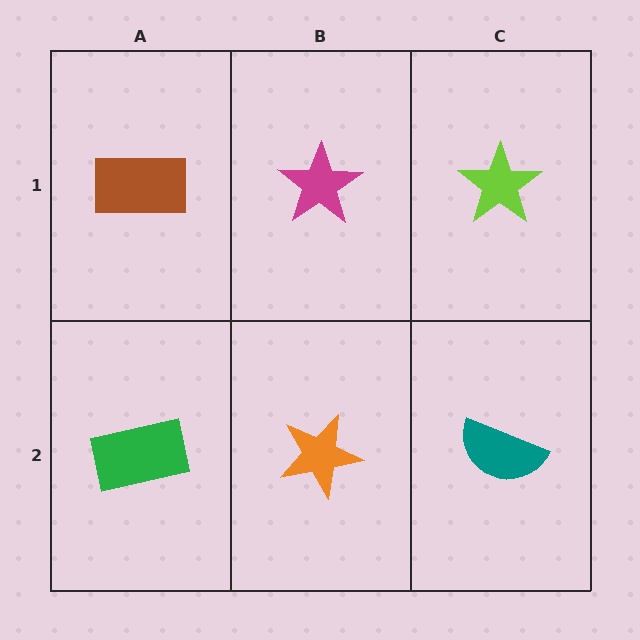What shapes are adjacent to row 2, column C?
A lime star (row 1, column C), an orange star (row 2, column B).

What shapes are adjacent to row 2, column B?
A magenta star (row 1, column B), a green rectangle (row 2, column A), a teal semicircle (row 2, column C).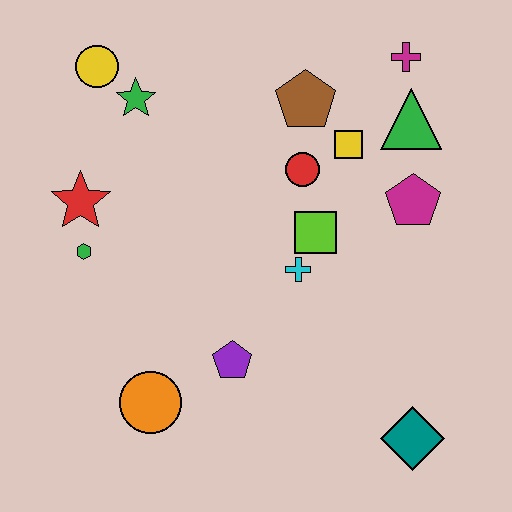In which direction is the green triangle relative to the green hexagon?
The green triangle is to the right of the green hexagon.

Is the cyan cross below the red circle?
Yes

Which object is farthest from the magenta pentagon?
The yellow circle is farthest from the magenta pentagon.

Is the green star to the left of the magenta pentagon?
Yes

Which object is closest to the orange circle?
The purple pentagon is closest to the orange circle.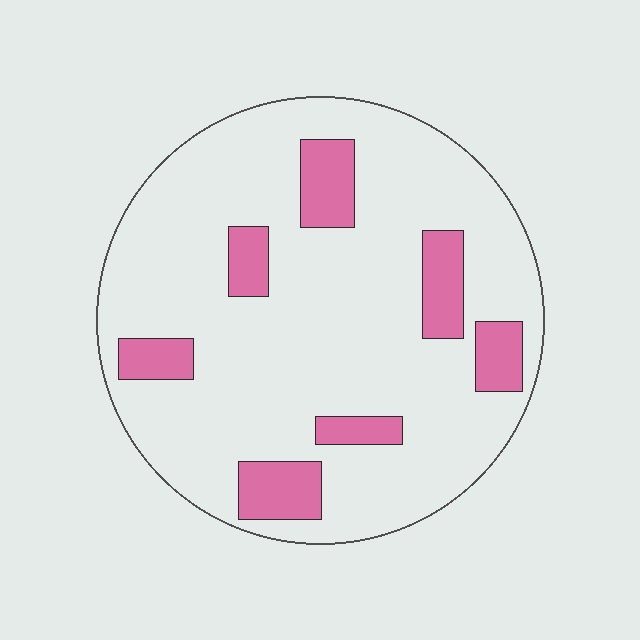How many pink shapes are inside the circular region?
7.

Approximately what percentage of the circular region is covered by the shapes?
Approximately 15%.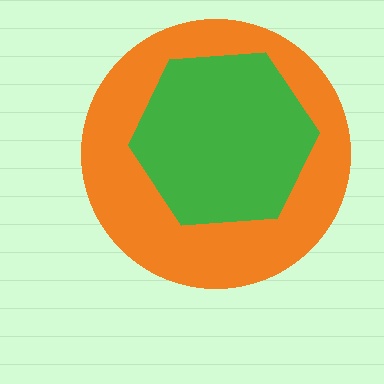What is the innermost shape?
The green hexagon.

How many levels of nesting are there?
2.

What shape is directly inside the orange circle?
The green hexagon.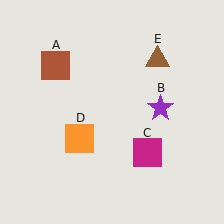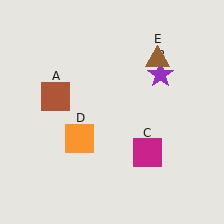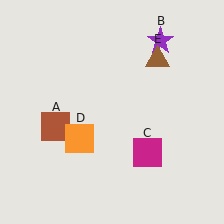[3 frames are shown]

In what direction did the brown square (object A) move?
The brown square (object A) moved down.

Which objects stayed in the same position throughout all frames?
Magenta square (object C) and orange square (object D) and brown triangle (object E) remained stationary.